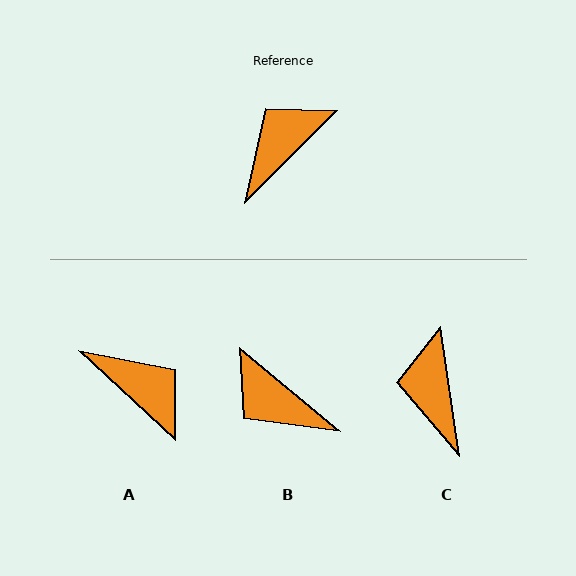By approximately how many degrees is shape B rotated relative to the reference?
Approximately 95 degrees counter-clockwise.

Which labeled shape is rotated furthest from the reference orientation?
B, about 95 degrees away.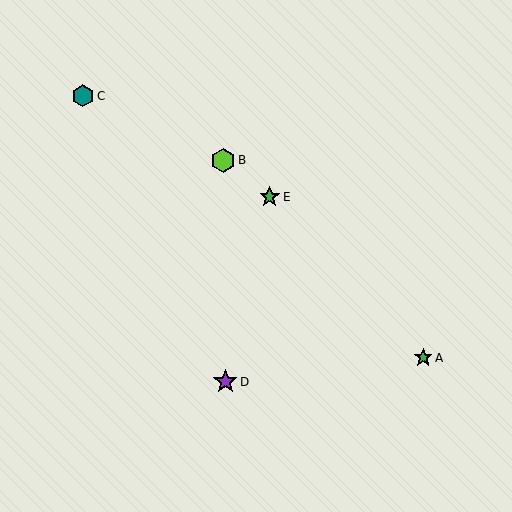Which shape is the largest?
The lime hexagon (labeled B) is the largest.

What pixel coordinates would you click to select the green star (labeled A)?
Click at (423, 358) to select the green star A.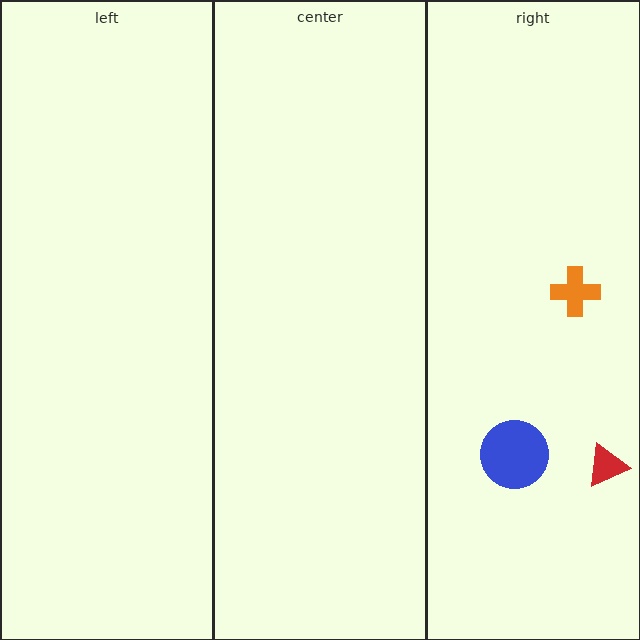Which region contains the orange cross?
The right region.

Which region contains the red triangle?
The right region.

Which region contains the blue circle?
The right region.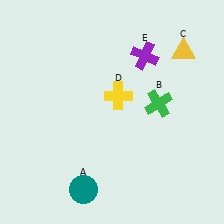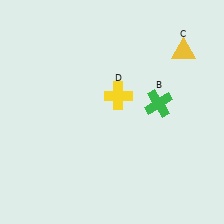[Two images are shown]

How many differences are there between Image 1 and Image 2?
There are 2 differences between the two images.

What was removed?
The teal circle (A), the purple cross (E) were removed in Image 2.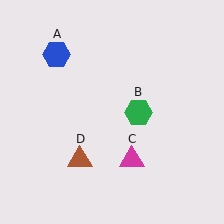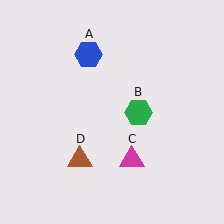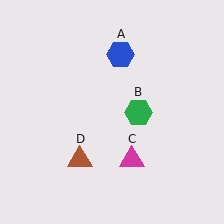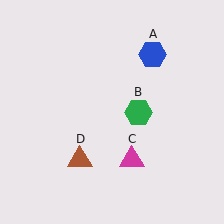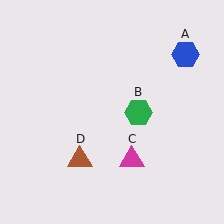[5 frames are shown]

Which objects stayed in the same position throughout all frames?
Green hexagon (object B) and magenta triangle (object C) and brown triangle (object D) remained stationary.